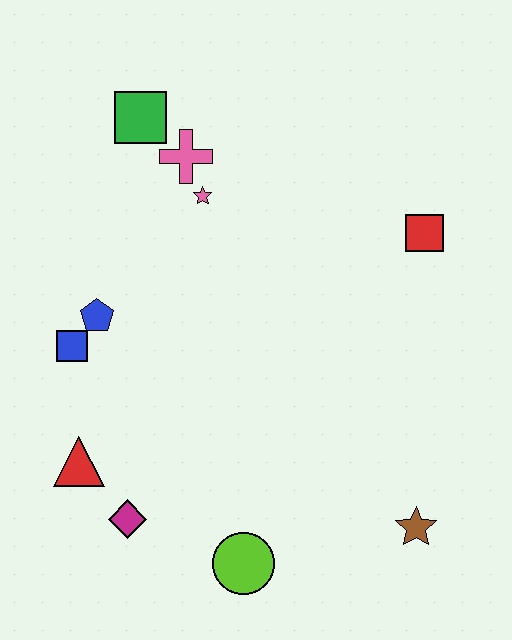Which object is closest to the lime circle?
The magenta diamond is closest to the lime circle.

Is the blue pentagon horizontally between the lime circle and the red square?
No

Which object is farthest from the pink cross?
The brown star is farthest from the pink cross.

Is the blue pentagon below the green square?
Yes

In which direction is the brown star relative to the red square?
The brown star is below the red square.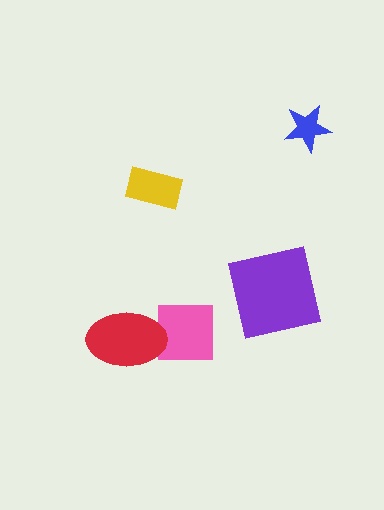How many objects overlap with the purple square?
0 objects overlap with the purple square.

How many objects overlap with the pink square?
1 object overlaps with the pink square.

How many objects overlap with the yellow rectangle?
0 objects overlap with the yellow rectangle.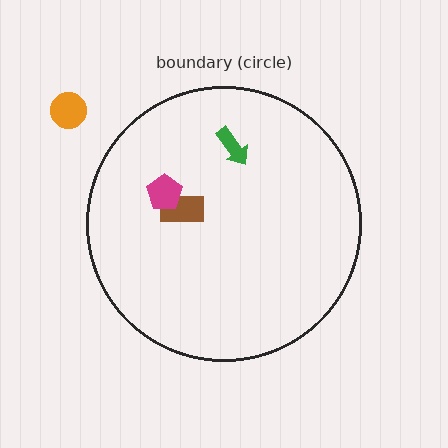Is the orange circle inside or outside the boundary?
Outside.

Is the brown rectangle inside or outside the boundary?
Inside.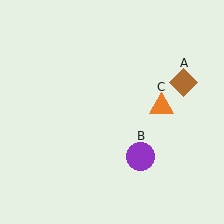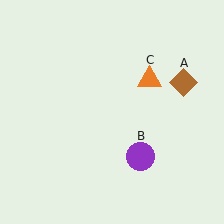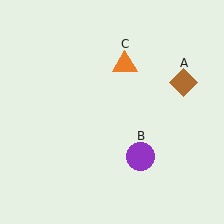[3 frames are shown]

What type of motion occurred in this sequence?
The orange triangle (object C) rotated counterclockwise around the center of the scene.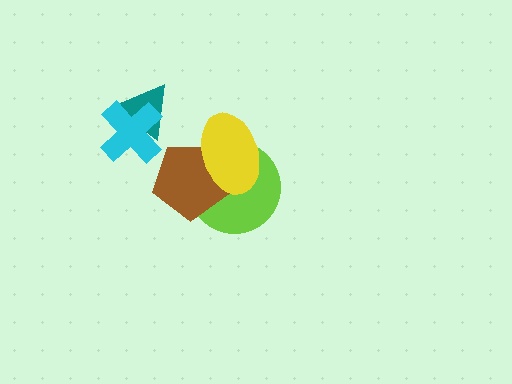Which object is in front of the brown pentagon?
The yellow ellipse is in front of the brown pentagon.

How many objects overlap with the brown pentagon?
2 objects overlap with the brown pentagon.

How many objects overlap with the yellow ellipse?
2 objects overlap with the yellow ellipse.